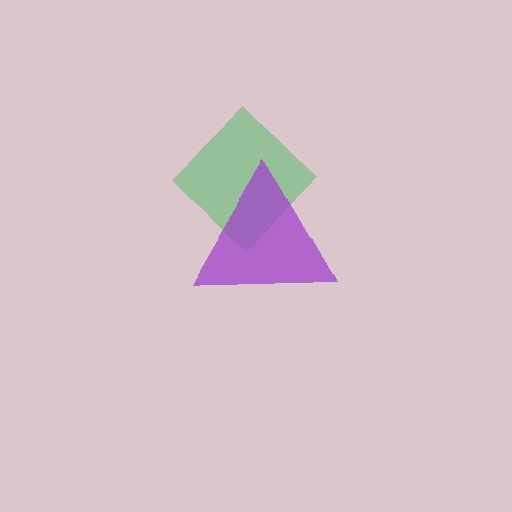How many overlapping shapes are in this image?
There are 2 overlapping shapes in the image.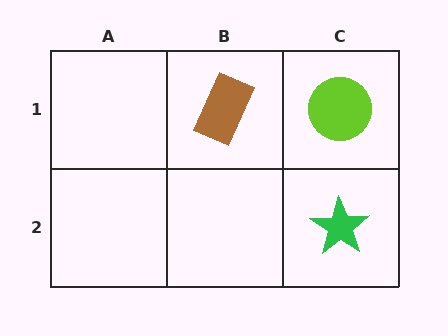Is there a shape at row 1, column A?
No, that cell is empty.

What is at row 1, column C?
A lime circle.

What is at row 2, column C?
A green star.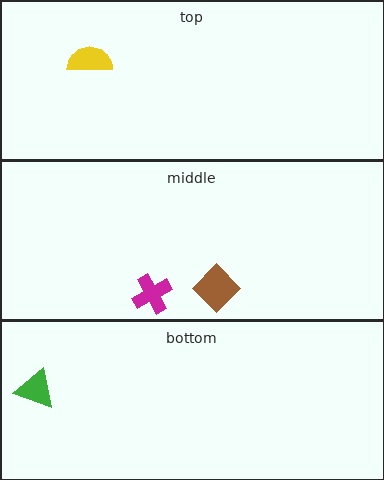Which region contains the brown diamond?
The middle region.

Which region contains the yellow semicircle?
The top region.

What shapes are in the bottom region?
The green triangle.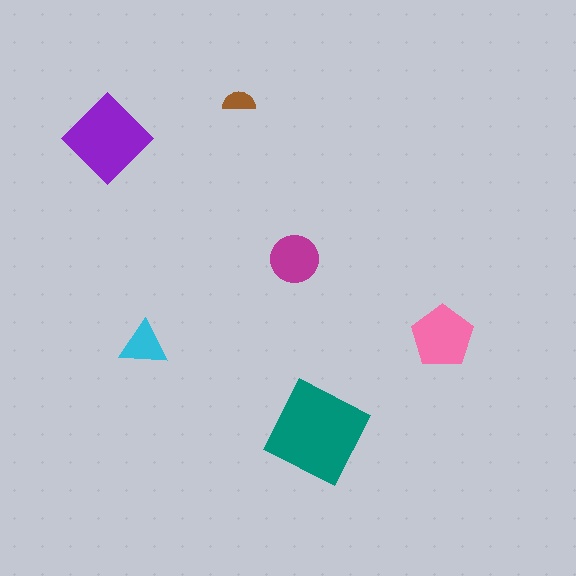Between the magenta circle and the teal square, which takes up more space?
The teal square.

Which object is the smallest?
The brown semicircle.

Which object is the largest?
The teal square.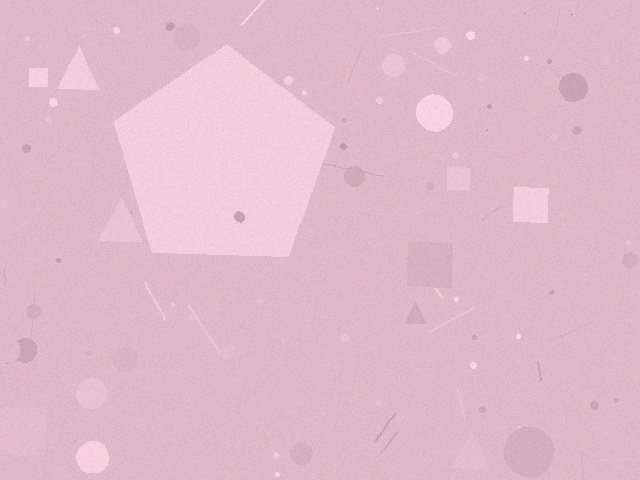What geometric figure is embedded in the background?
A pentagon is embedded in the background.